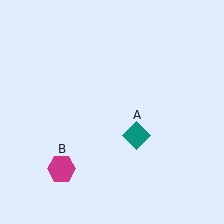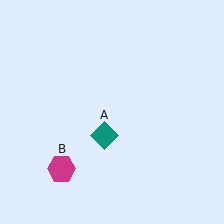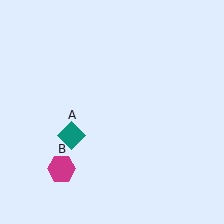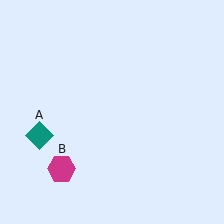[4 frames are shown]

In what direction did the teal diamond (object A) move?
The teal diamond (object A) moved left.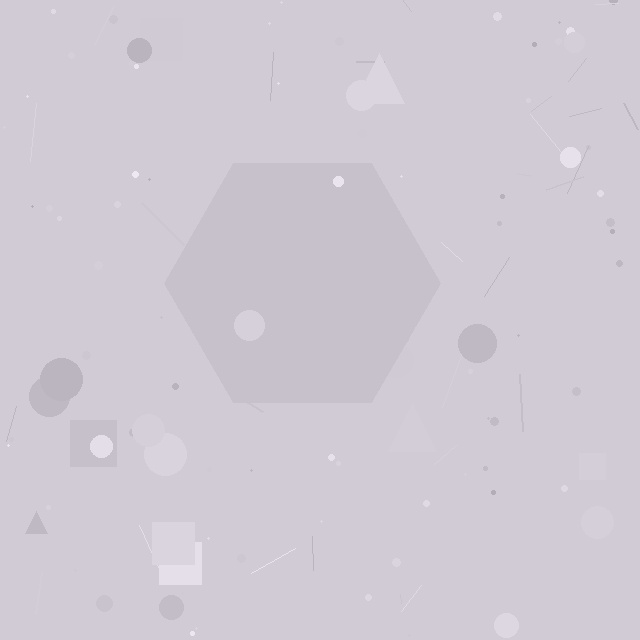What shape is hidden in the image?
A hexagon is hidden in the image.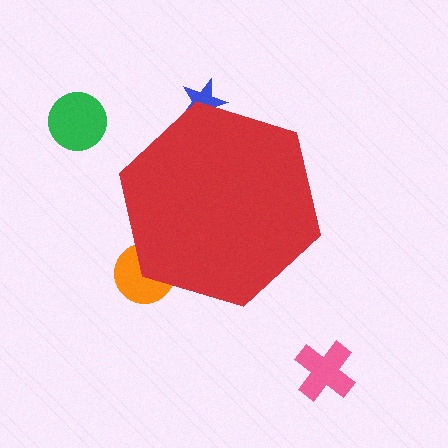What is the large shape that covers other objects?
A red hexagon.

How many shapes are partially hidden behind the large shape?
2 shapes are partially hidden.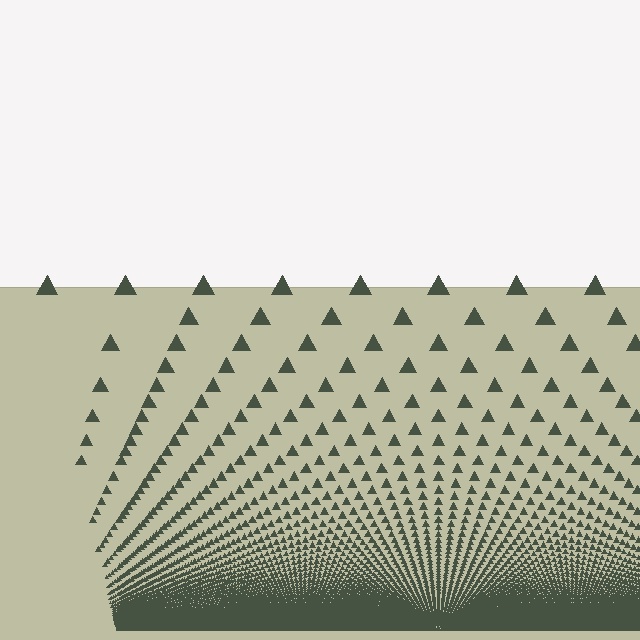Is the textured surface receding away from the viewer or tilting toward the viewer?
The surface appears to tilt toward the viewer. Texture elements get larger and sparser toward the top.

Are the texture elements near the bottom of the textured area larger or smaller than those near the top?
Smaller. The gradient is inverted — elements near the bottom are smaller and denser.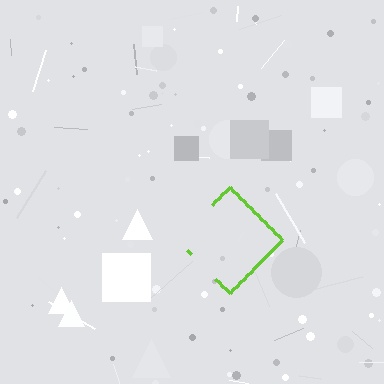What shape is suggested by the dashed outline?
The dashed outline suggests a diamond.